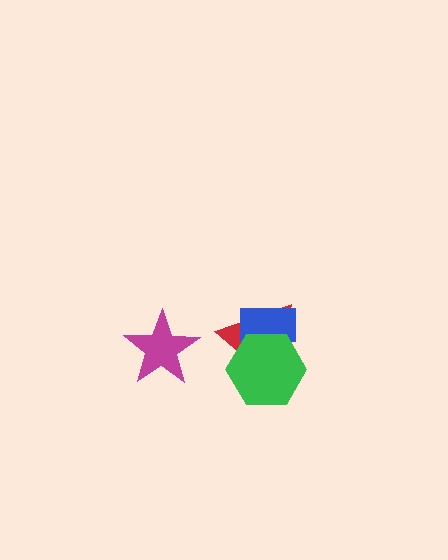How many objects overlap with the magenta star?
0 objects overlap with the magenta star.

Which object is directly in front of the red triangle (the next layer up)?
The blue rectangle is directly in front of the red triangle.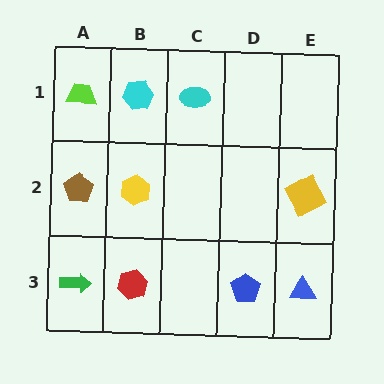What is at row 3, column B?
A red hexagon.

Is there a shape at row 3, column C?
No, that cell is empty.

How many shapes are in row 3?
4 shapes.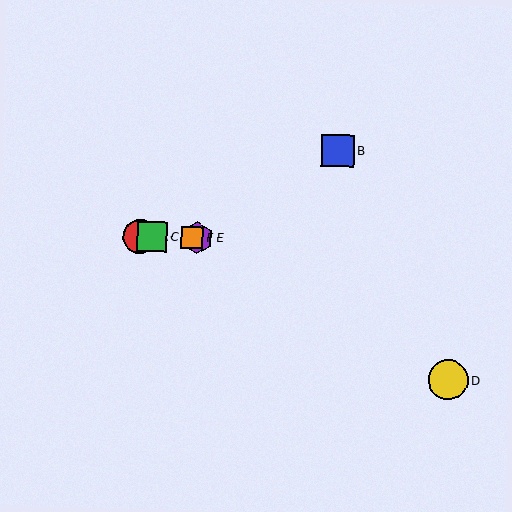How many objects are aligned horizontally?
4 objects (A, C, E, F) are aligned horizontally.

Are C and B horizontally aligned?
No, C is at y≈237 and B is at y≈151.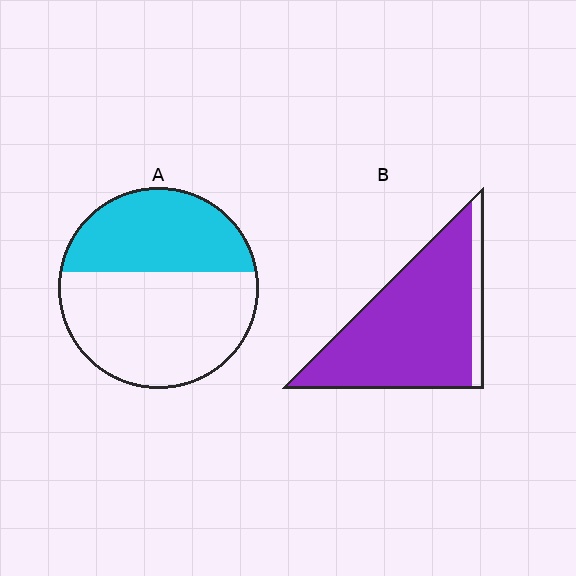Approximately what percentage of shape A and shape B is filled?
A is approximately 40% and B is approximately 90%.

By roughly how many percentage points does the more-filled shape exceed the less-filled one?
By roughly 50 percentage points (B over A).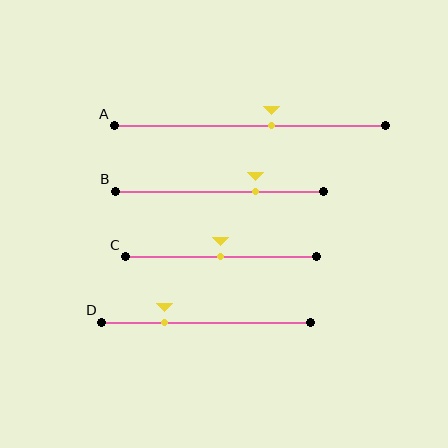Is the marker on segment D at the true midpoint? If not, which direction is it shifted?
No, the marker on segment D is shifted to the left by about 20% of the segment length.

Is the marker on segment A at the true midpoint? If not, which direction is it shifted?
No, the marker on segment A is shifted to the right by about 8% of the segment length.